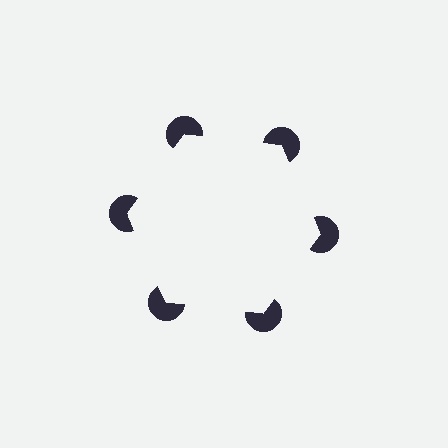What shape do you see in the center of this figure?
An illusory hexagon — its edges are inferred from the aligned wedge cuts in the pac-man discs, not physically drawn.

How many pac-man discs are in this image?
There are 6 — one at each vertex of the illusory hexagon.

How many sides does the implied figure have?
6 sides.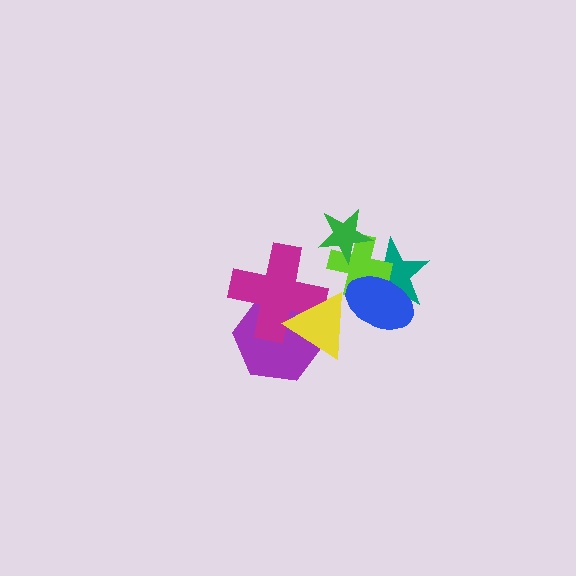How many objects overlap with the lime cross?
3 objects overlap with the lime cross.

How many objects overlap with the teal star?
2 objects overlap with the teal star.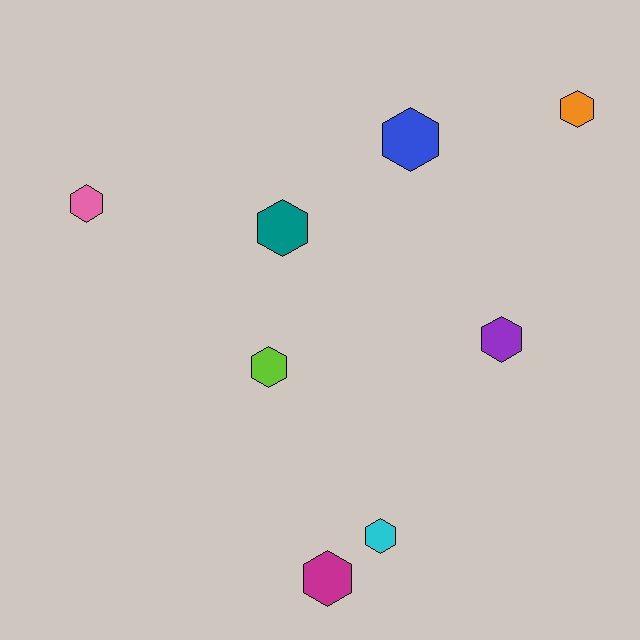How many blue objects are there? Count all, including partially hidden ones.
There is 1 blue object.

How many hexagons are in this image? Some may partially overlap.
There are 8 hexagons.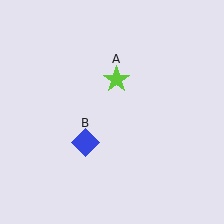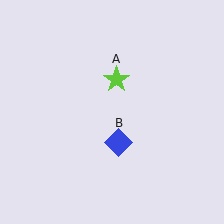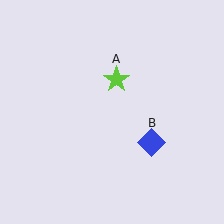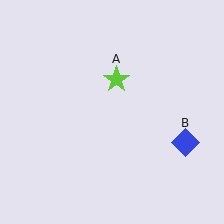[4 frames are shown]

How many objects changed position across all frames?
1 object changed position: blue diamond (object B).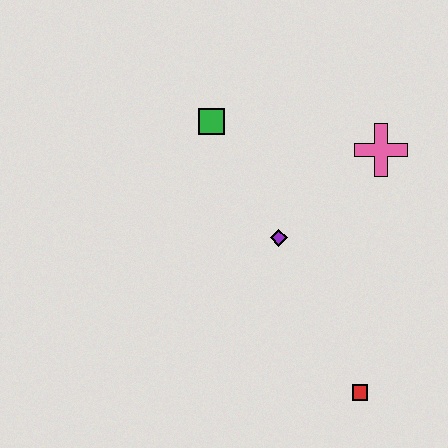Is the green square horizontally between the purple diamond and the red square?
No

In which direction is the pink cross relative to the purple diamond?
The pink cross is to the right of the purple diamond.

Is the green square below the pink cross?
No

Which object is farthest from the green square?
The red square is farthest from the green square.